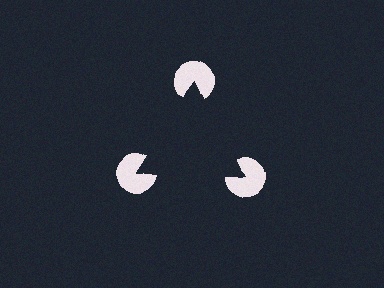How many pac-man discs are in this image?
There are 3 — one at each vertex of the illusory triangle.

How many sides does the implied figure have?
3 sides.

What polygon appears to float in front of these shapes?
An illusory triangle — its edges are inferred from the aligned wedge cuts in the pac-man discs, not physically drawn.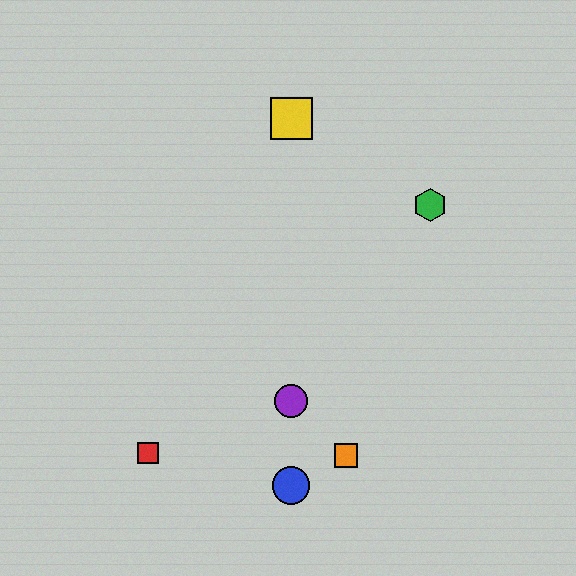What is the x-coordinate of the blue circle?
The blue circle is at x≈291.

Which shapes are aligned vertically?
The blue circle, the yellow square, the purple circle are aligned vertically.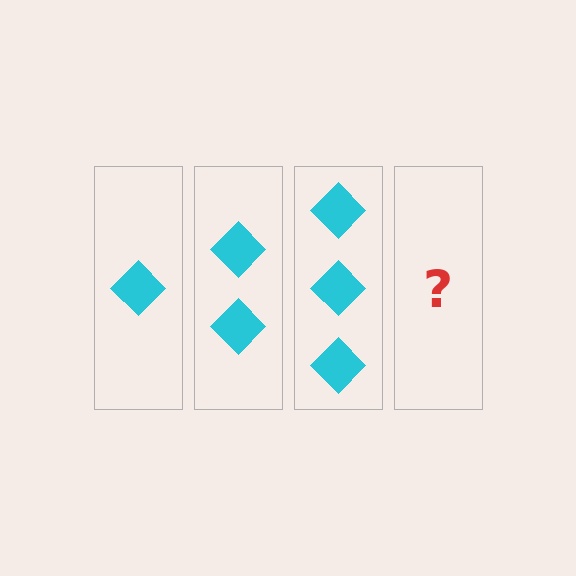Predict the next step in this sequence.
The next step is 4 diamonds.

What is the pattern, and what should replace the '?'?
The pattern is that each step adds one more diamond. The '?' should be 4 diamonds.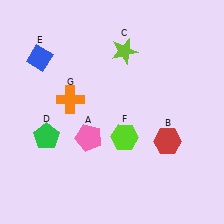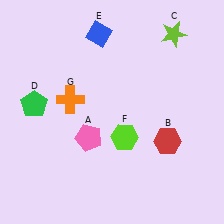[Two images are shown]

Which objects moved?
The objects that moved are: the lime star (C), the green pentagon (D), the blue diamond (E).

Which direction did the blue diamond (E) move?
The blue diamond (E) moved right.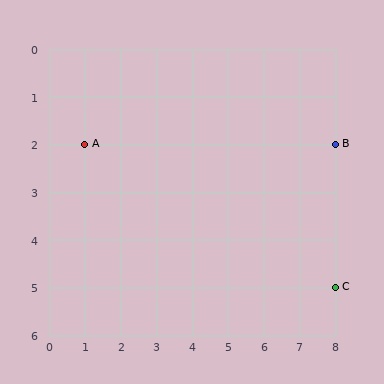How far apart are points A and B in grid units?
Points A and B are 7 columns apart.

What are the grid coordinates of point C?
Point C is at grid coordinates (8, 5).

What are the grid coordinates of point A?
Point A is at grid coordinates (1, 2).